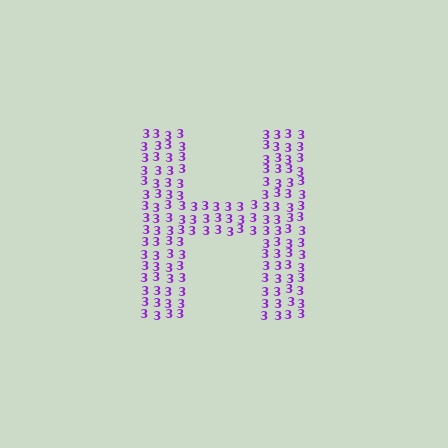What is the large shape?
The large shape is the letter H.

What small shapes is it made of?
It is made of small digit 3's.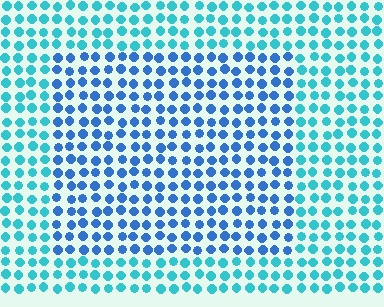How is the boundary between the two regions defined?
The boundary is defined purely by a slight shift in hue (about 32 degrees). Spacing, size, and orientation are identical on both sides.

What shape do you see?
I see a rectangle.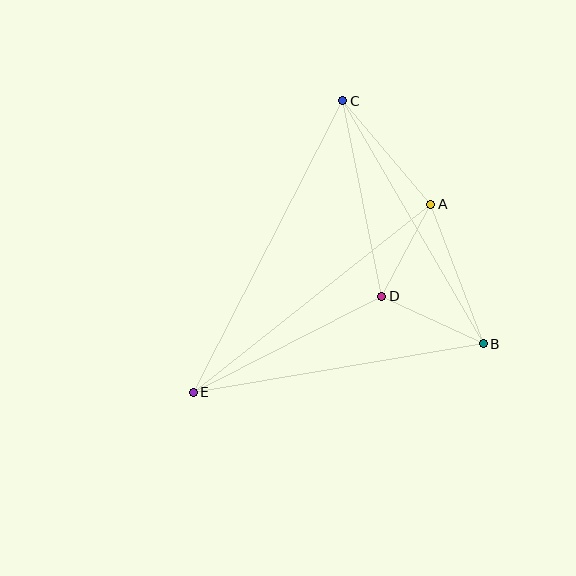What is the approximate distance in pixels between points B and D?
The distance between B and D is approximately 112 pixels.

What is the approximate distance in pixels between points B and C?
The distance between B and C is approximately 281 pixels.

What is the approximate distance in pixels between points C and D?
The distance between C and D is approximately 199 pixels.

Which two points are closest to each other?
Points A and D are closest to each other.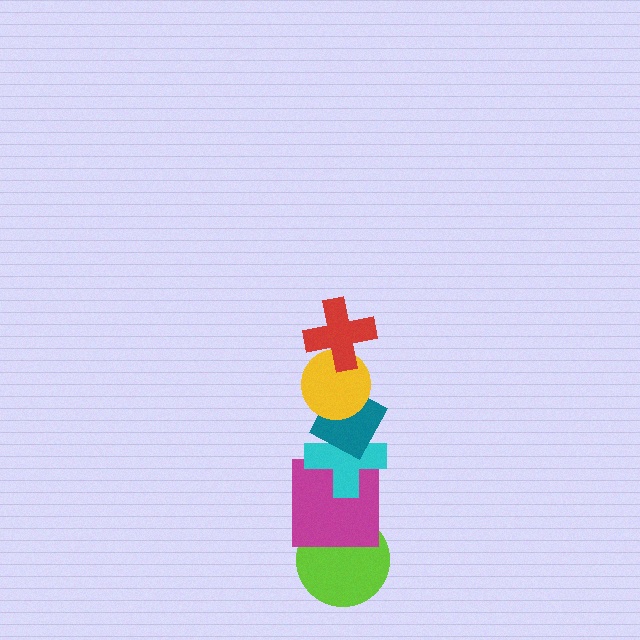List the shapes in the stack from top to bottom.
From top to bottom: the red cross, the yellow circle, the teal diamond, the cyan cross, the magenta square, the lime circle.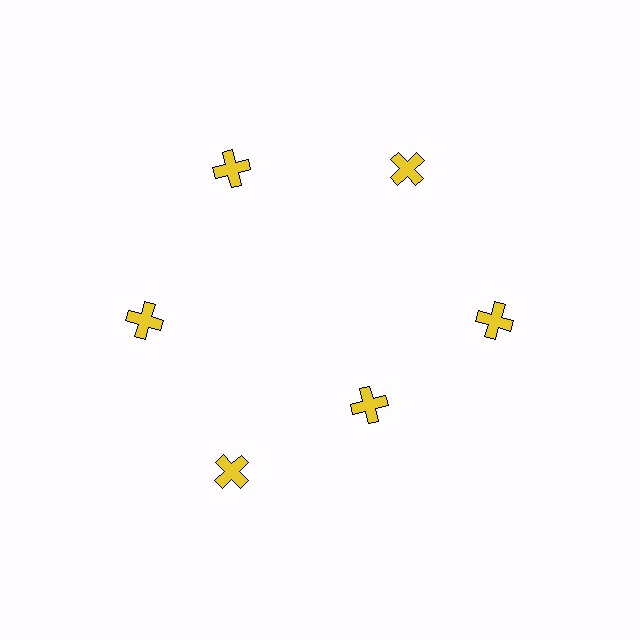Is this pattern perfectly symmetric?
No. The 6 yellow crosses are arranged in a ring, but one element near the 5 o'clock position is pulled inward toward the center, breaking the 6-fold rotational symmetry.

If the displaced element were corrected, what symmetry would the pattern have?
It would have 6-fold rotational symmetry — the pattern would map onto itself every 60 degrees.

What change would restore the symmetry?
The symmetry would be restored by moving it outward, back onto the ring so that all 6 crosses sit at equal angles and equal distance from the center.